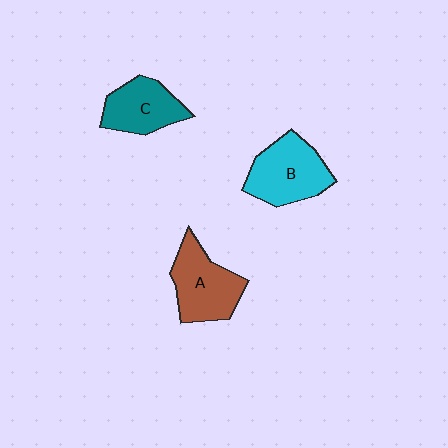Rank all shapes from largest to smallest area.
From largest to smallest: B (cyan), A (brown), C (teal).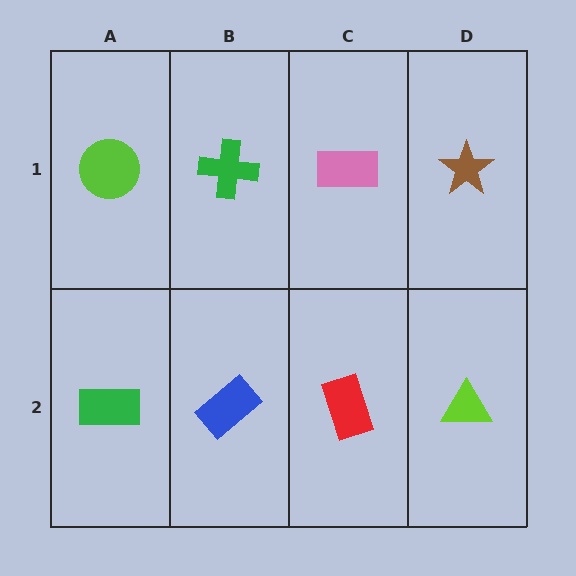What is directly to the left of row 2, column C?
A blue rectangle.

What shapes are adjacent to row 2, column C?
A pink rectangle (row 1, column C), a blue rectangle (row 2, column B), a lime triangle (row 2, column D).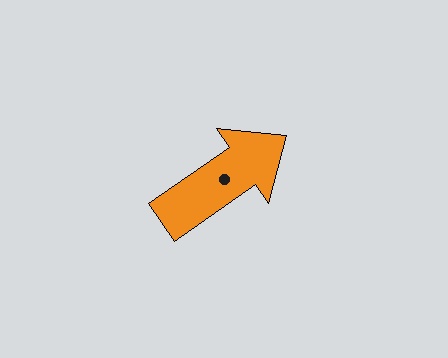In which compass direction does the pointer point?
Northeast.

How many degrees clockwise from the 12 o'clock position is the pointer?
Approximately 56 degrees.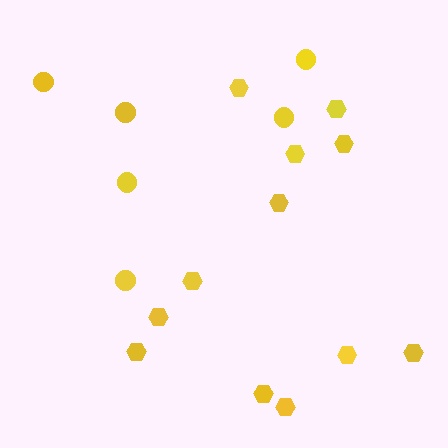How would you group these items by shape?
There are 2 groups: one group of circles (6) and one group of hexagons (12).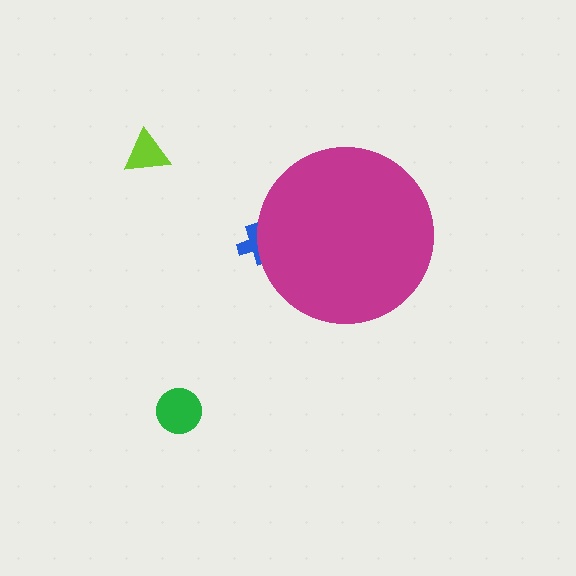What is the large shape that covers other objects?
A magenta circle.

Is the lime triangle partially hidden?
No, the lime triangle is fully visible.